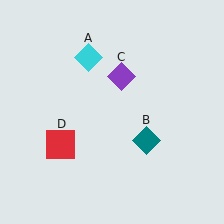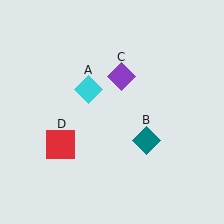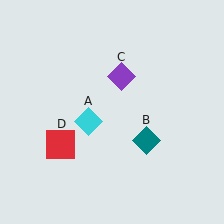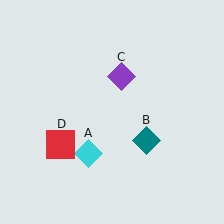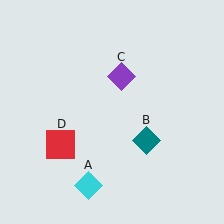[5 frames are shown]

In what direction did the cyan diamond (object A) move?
The cyan diamond (object A) moved down.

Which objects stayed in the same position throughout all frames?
Teal diamond (object B) and purple diamond (object C) and red square (object D) remained stationary.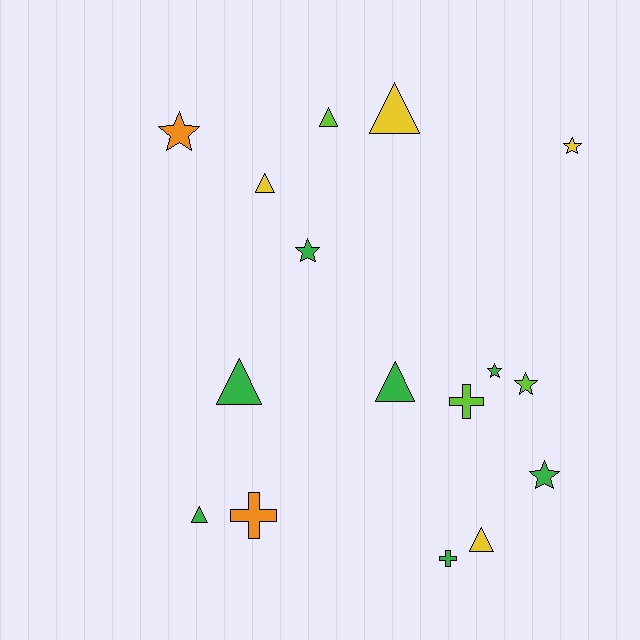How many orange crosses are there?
There is 1 orange cross.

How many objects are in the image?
There are 16 objects.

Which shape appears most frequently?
Triangle, with 7 objects.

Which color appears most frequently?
Green, with 7 objects.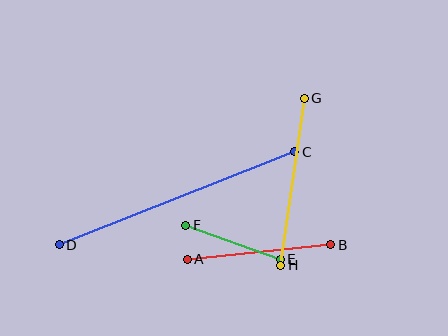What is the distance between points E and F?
The distance is approximately 101 pixels.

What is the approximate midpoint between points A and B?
The midpoint is at approximately (259, 252) pixels.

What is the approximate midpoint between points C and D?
The midpoint is at approximately (177, 198) pixels.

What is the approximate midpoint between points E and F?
The midpoint is at approximately (233, 242) pixels.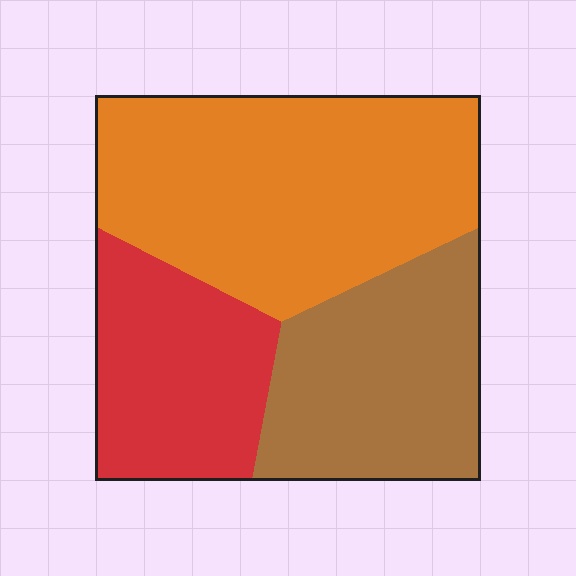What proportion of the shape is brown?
Brown takes up between a sixth and a third of the shape.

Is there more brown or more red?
Brown.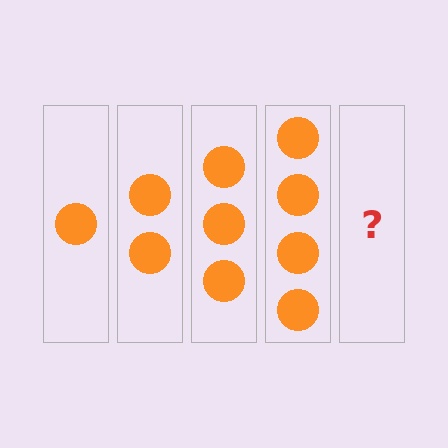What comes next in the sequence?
The next element should be 5 circles.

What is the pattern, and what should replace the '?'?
The pattern is that each step adds one more circle. The '?' should be 5 circles.